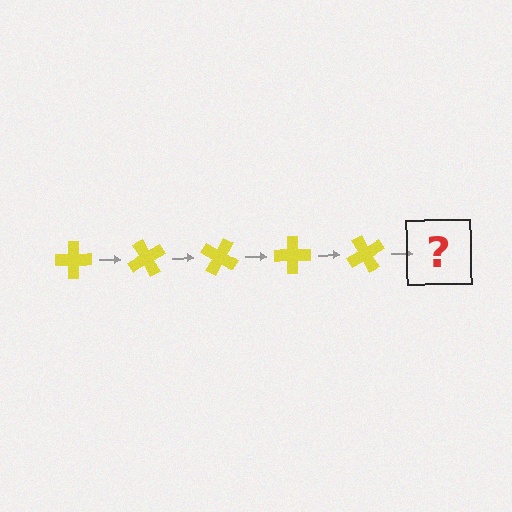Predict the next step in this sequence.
The next step is a yellow cross rotated 300 degrees.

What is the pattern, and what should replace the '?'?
The pattern is that the cross rotates 60 degrees each step. The '?' should be a yellow cross rotated 300 degrees.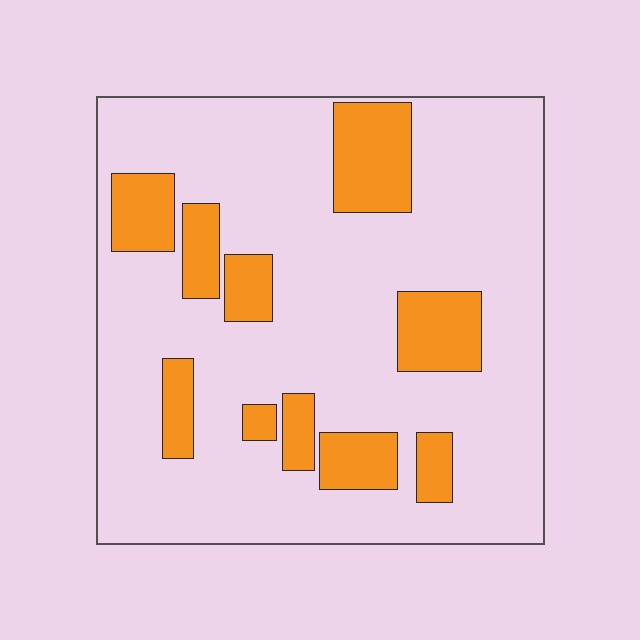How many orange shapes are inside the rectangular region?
10.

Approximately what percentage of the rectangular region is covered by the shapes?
Approximately 20%.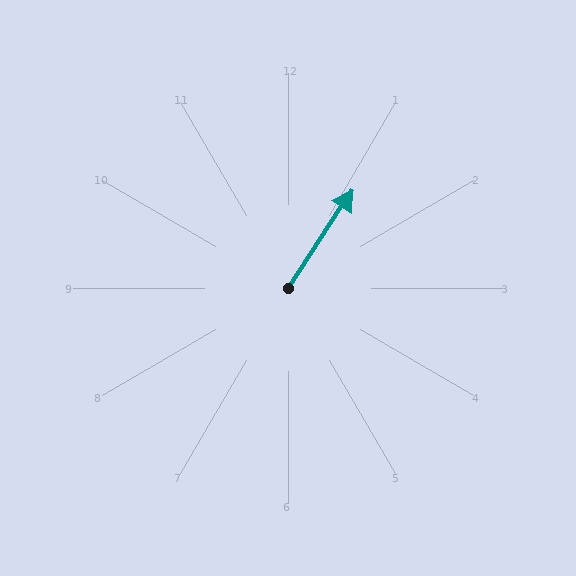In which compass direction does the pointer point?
Northeast.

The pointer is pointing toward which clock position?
Roughly 1 o'clock.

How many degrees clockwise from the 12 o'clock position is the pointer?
Approximately 33 degrees.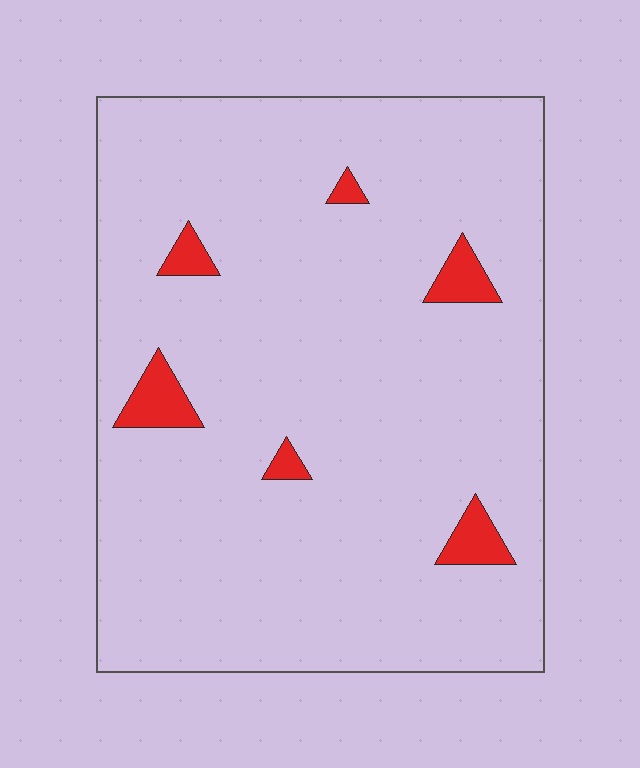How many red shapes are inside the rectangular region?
6.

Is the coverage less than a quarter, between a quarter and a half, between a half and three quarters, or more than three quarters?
Less than a quarter.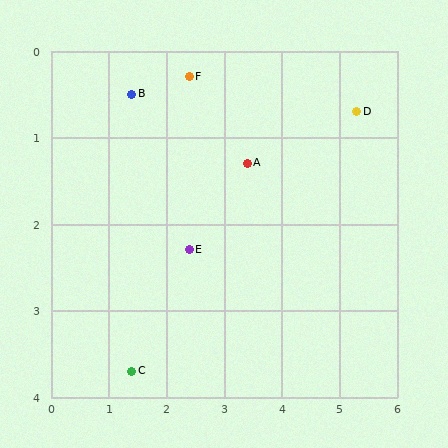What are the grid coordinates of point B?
Point B is at approximately (1.4, 0.5).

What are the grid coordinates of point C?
Point C is at approximately (1.4, 3.7).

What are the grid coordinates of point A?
Point A is at approximately (3.4, 1.3).